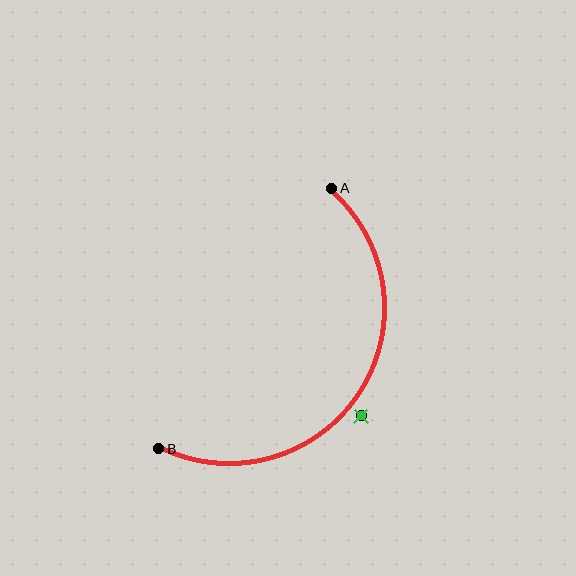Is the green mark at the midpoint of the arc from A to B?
No — the green mark does not lie on the arc at all. It sits slightly outside the curve.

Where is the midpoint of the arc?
The arc midpoint is the point on the curve farthest from the straight line joining A and B. It sits to the right of that line.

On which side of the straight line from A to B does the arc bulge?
The arc bulges to the right of the straight line connecting A and B.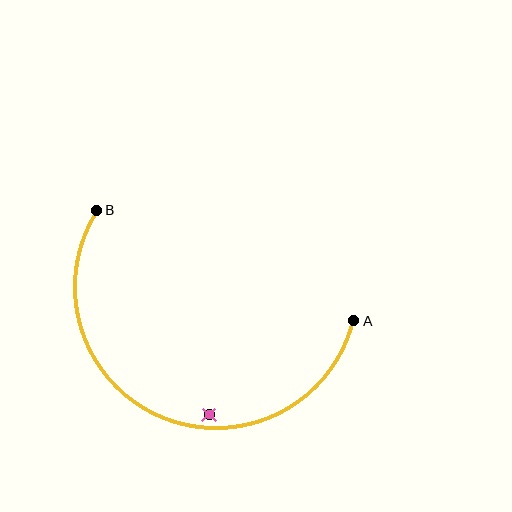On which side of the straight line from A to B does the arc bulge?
The arc bulges below the straight line connecting A and B.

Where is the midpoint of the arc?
The arc midpoint is the point on the curve farthest from the straight line joining A and B. It sits below that line.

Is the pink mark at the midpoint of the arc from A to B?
No — the pink mark does not lie on the arc at all. It sits slightly inside the curve.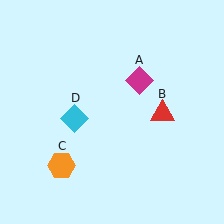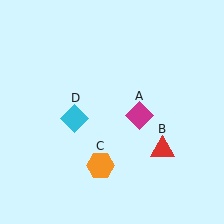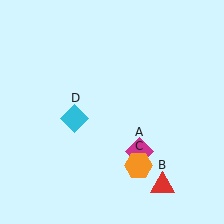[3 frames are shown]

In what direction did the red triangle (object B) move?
The red triangle (object B) moved down.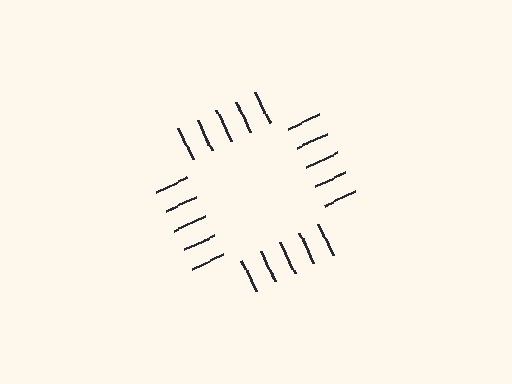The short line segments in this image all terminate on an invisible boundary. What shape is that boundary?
An illusory square — the line segments terminate on its edges but no continuous stroke is drawn.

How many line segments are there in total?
20 — 5 along each of the 4 edges.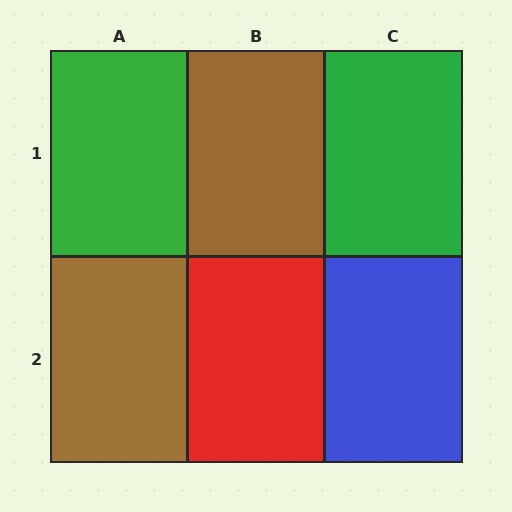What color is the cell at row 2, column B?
Red.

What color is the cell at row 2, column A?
Brown.